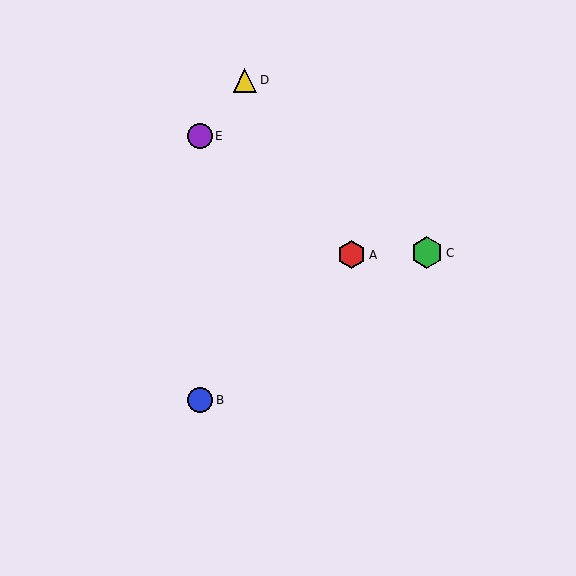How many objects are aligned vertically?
2 objects (B, E) are aligned vertically.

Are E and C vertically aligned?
No, E is at x≈200 and C is at x≈427.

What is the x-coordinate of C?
Object C is at x≈427.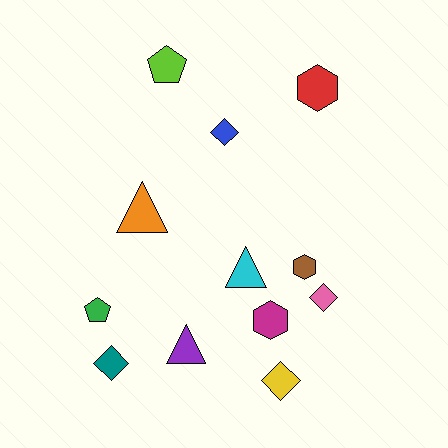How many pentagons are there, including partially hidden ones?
There are 2 pentagons.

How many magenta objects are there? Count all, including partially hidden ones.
There is 1 magenta object.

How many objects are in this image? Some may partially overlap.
There are 12 objects.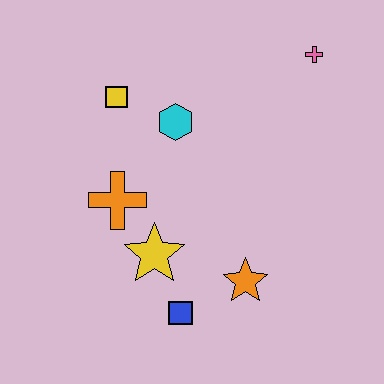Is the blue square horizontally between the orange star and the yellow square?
Yes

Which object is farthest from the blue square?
The pink cross is farthest from the blue square.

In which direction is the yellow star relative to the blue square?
The yellow star is above the blue square.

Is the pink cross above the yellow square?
Yes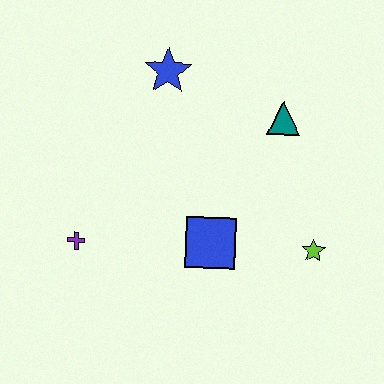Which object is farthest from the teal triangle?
The purple cross is farthest from the teal triangle.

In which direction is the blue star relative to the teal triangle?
The blue star is to the left of the teal triangle.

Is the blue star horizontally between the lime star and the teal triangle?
No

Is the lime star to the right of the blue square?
Yes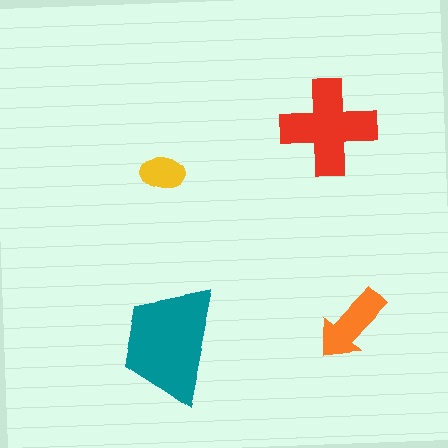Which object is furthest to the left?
The teal trapezoid is leftmost.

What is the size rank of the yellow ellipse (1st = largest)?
4th.